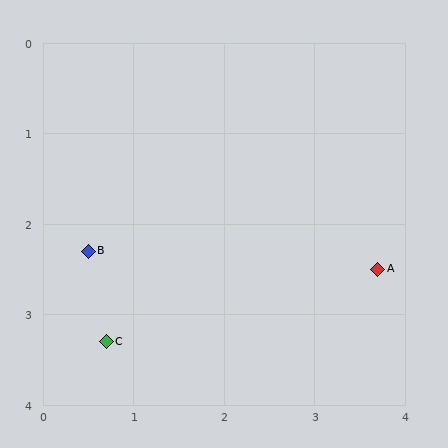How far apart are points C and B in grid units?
Points C and B are about 1.0 grid units apart.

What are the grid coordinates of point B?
Point B is at approximately (0.5, 2.3).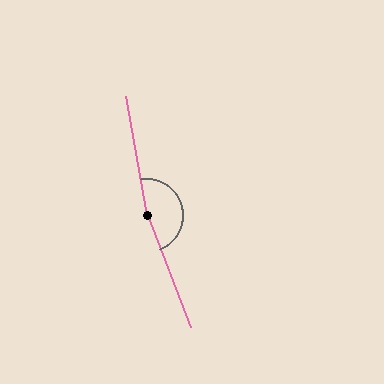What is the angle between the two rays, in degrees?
Approximately 168 degrees.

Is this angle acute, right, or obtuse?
It is obtuse.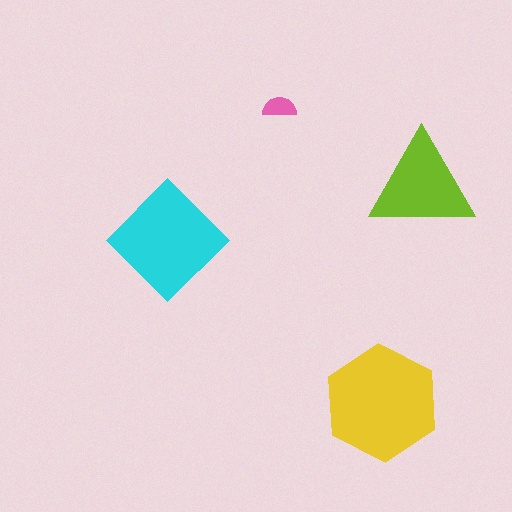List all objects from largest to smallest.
The yellow hexagon, the cyan diamond, the lime triangle, the pink semicircle.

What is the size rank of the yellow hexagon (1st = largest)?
1st.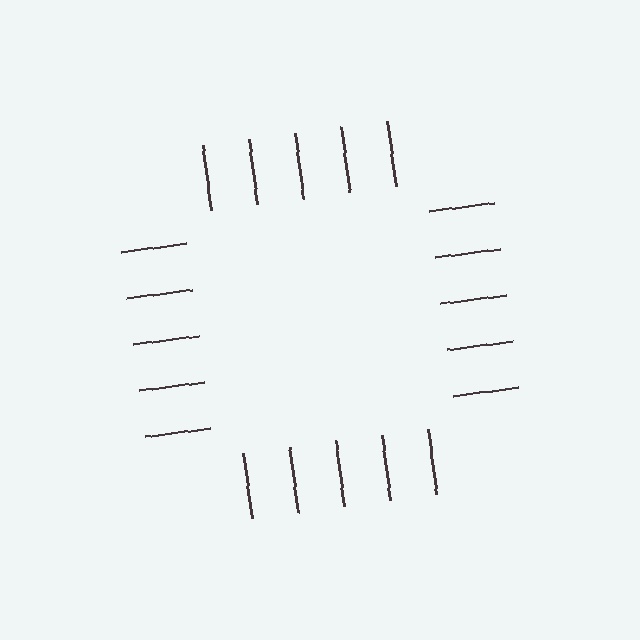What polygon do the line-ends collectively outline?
An illusory square — the line segments terminate on its edges but no continuous stroke is drawn.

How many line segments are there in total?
20 — 5 along each of the 4 edges.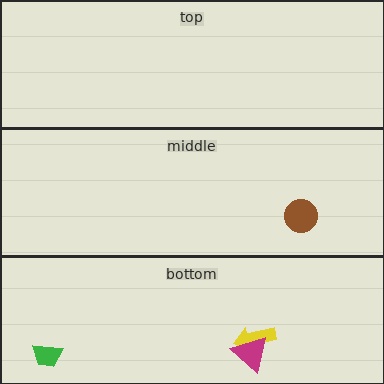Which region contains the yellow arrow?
The bottom region.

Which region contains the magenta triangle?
The bottom region.